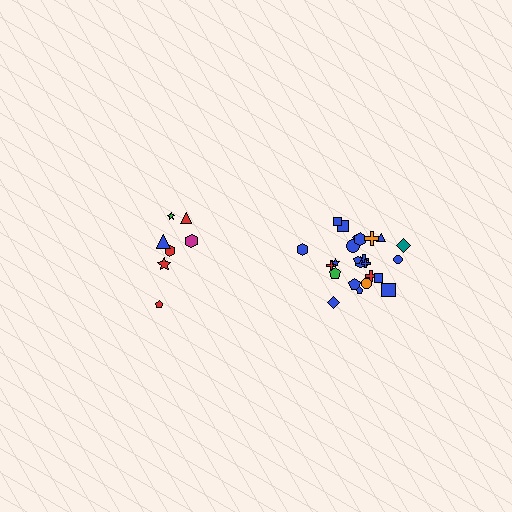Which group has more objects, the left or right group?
The right group.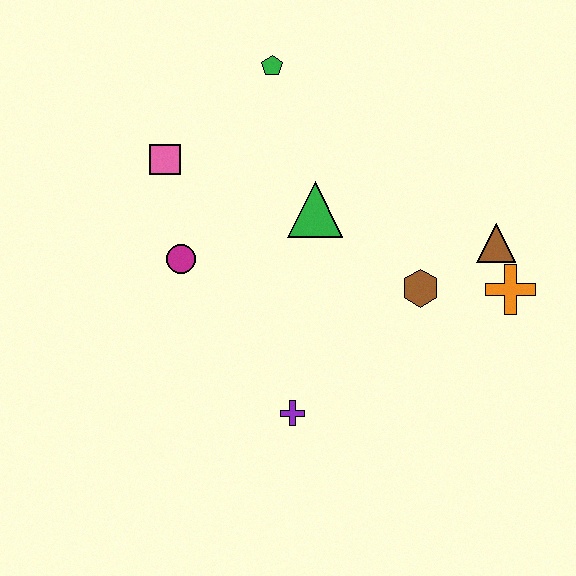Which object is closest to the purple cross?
The brown hexagon is closest to the purple cross.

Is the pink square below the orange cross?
No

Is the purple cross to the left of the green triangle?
Yes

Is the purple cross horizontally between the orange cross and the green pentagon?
Yes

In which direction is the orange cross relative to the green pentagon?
The orange cross is to the right of the green pentagon.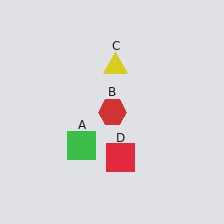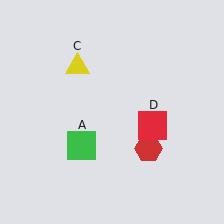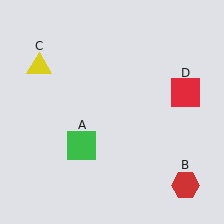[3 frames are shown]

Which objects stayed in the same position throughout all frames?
Green square (object A) remained stationary.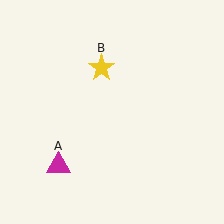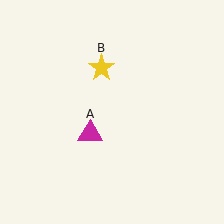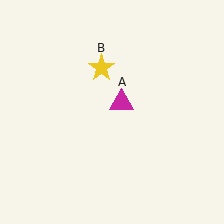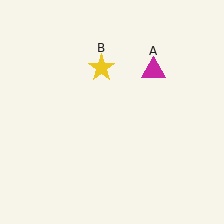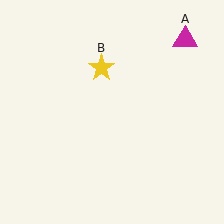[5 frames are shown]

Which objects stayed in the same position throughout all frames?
Yellow star (object B) remained stationary.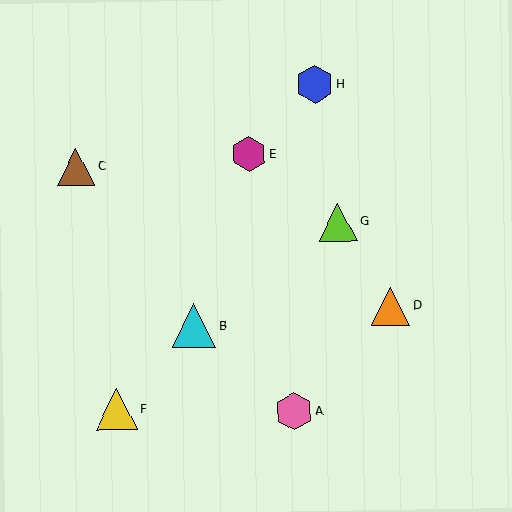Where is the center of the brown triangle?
The center of the brown triangle is at (76, 167).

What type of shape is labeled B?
Shape B is a cyan triangle.